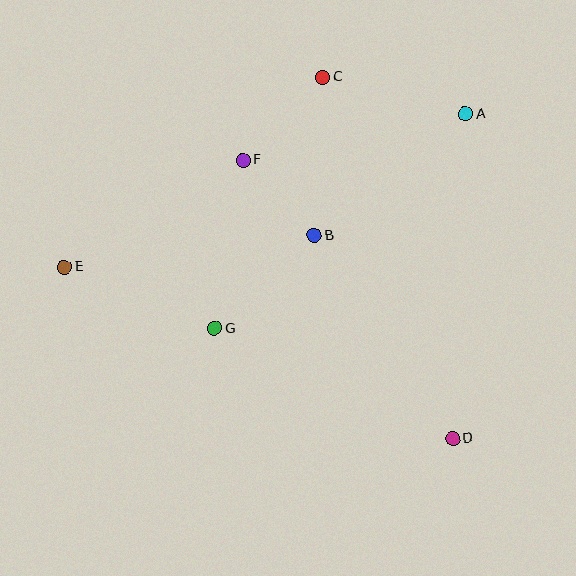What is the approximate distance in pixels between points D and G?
The distance between D and G is approximately 262 pixels.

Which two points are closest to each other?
Points B and F are closest to each other.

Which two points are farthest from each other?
Points A and E are farthest from each other.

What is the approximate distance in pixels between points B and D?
The distance between B and D is approximately 246 pixels.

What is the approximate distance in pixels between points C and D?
The distance between C and D is approximately 384 pixels.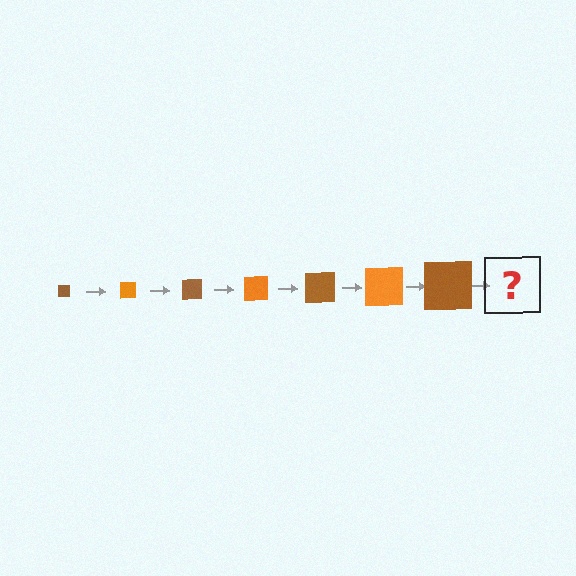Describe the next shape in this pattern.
It should be an orange square, larger than the previous one.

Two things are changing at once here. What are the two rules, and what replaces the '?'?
The two rules are that the square grows larger each step and the color cycles through brown and orange. The '?' should be an orange square, larger than the previous one.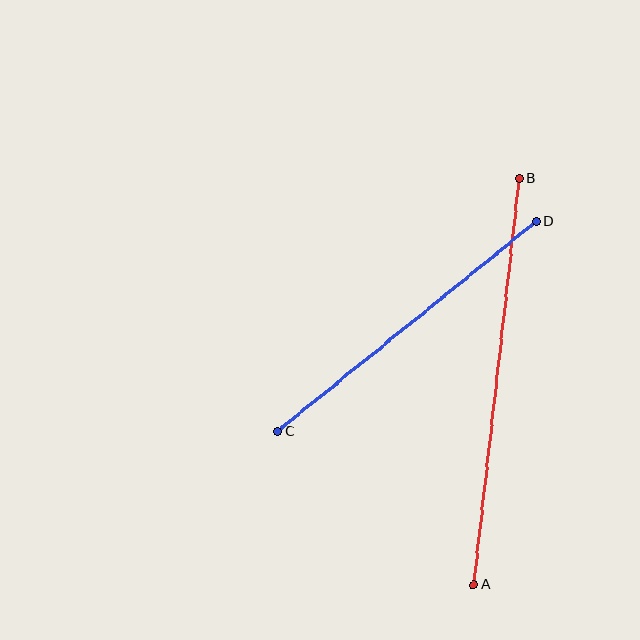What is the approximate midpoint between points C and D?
The midpoint is at approximately (407, 326) pixels.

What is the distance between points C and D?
The distance is approximately 333 pixels.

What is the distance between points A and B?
The distance is approximately 409 pixels.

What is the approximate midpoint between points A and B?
The midpoint is at approximately (497, 381) pixels.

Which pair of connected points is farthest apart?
Points A and B are farthest apart.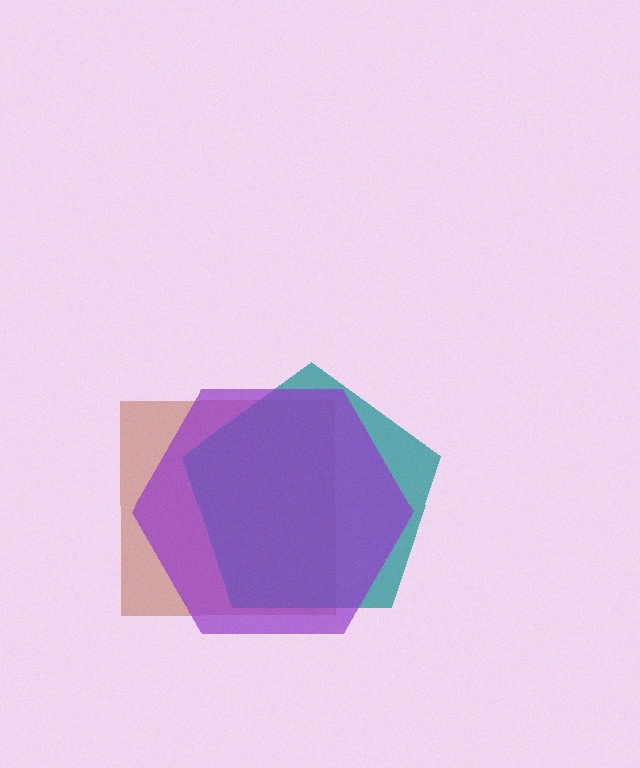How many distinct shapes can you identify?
There are 3 distinct shapes: a brown square, a teal pentagon, a purple hexagon.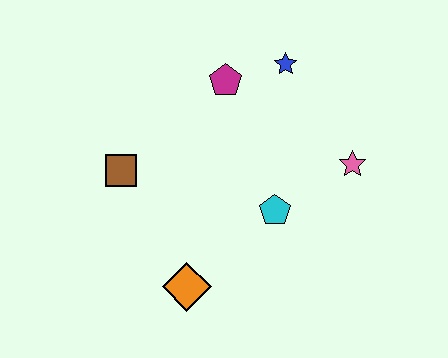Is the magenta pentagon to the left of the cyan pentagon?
Yes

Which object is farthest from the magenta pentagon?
The orange diamond is farthest from the magenta pentagon.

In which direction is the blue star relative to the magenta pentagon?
The blue star is to the right of the magenta pentagon.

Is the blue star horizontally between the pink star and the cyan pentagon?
Yes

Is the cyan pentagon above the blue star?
No